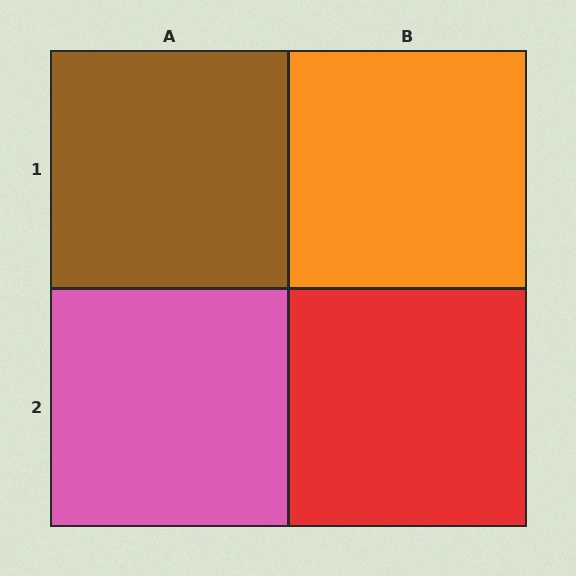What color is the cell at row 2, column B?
Red.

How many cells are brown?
1 cell is brown.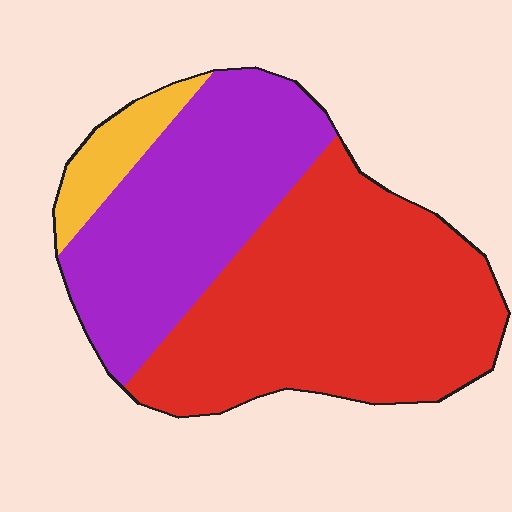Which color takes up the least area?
Yellow, at roughly 10%.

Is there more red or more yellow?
Red.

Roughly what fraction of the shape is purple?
Purple takes up about three eighths (3/8) of the shape.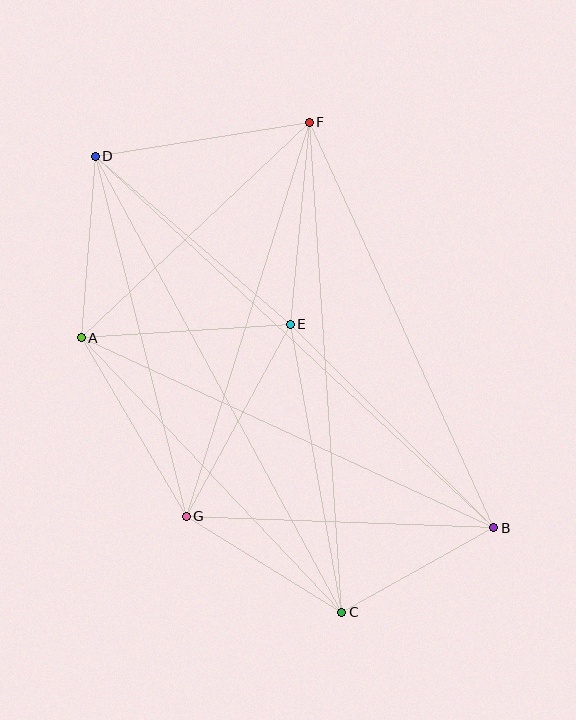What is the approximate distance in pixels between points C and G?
The distance between C and G is approximately 183 pixels.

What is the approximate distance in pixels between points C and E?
The distance between C and E is approximately 293 pixels.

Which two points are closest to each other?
Points B and C are closest to each other.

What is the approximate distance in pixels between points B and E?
The distance between B and E is approximately 288 pixels.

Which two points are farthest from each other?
Points B and D are farthest from each other.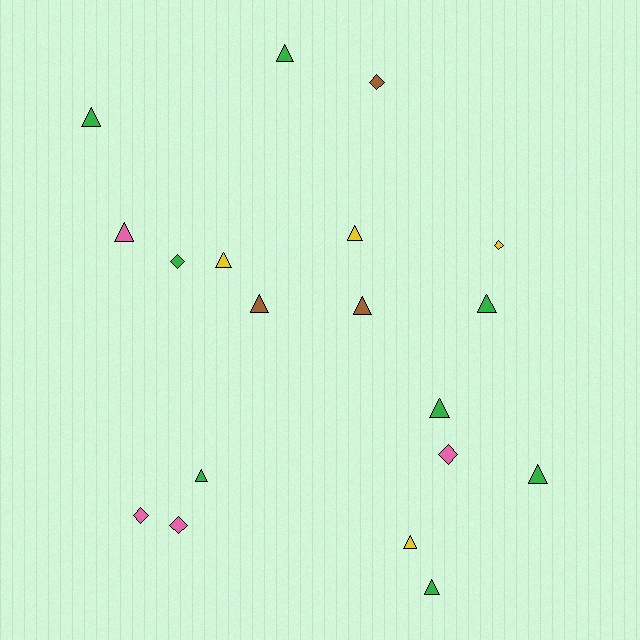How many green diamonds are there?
There is 1 green diamond.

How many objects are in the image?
There are 19 objects.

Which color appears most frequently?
Green, with 8 objects.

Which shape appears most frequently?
Triangle, with 13 objects.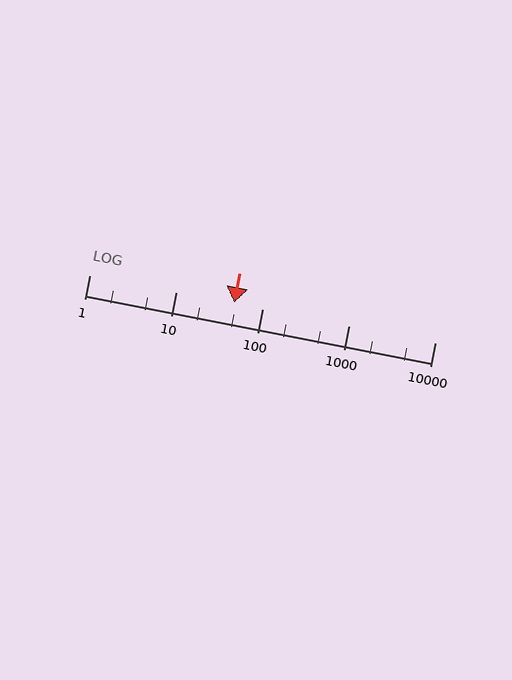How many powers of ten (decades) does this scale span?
The scale spans 4 decades, from 1 to 10000.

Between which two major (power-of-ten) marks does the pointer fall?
The pointer is between 10 and 100.